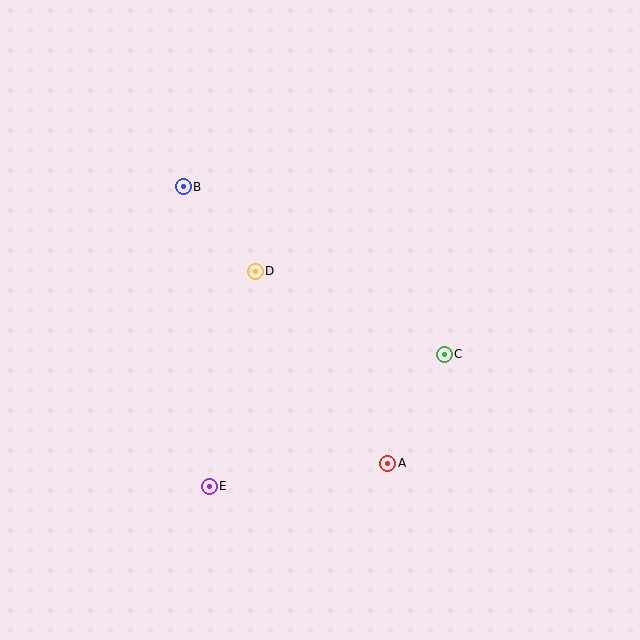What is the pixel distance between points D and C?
The distance between D and C is 206 pixels.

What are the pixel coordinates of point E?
Point E is at (209, 486).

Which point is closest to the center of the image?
Point D at (255, 271) is closest to the center.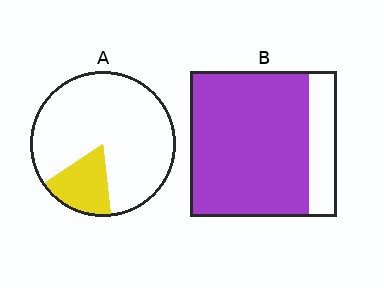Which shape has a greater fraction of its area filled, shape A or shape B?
Shape B.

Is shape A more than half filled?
No.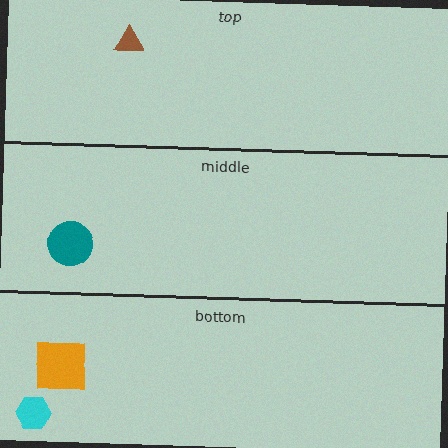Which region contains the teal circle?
The middle region.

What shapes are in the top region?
The brown triangle.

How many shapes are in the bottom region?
2.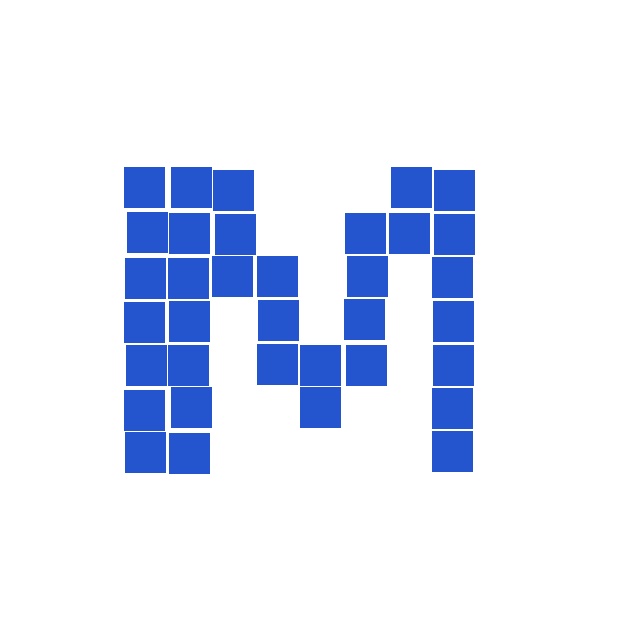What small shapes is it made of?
It is made of small squares.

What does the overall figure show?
The overall figure shows the letter M.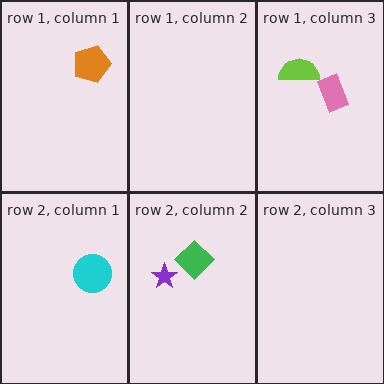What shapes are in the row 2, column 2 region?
The purple star, the green diamond.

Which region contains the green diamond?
The row 2, column 2 region.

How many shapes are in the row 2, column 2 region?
2.